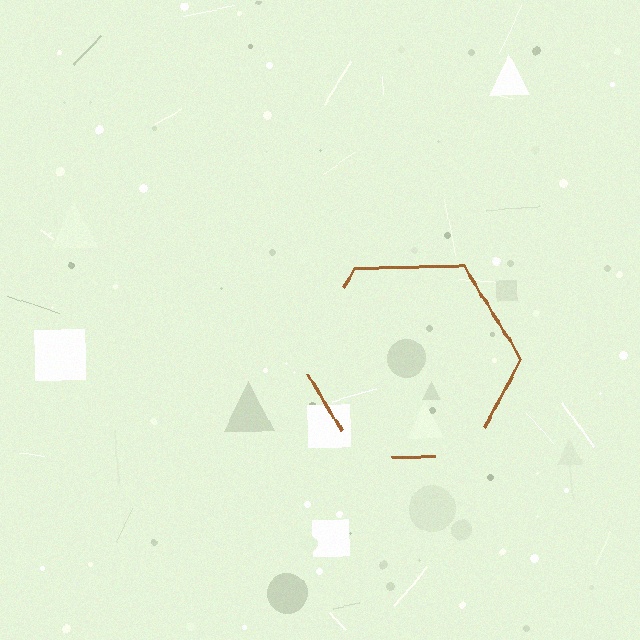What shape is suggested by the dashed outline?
The dashed outline suggests a hexagon.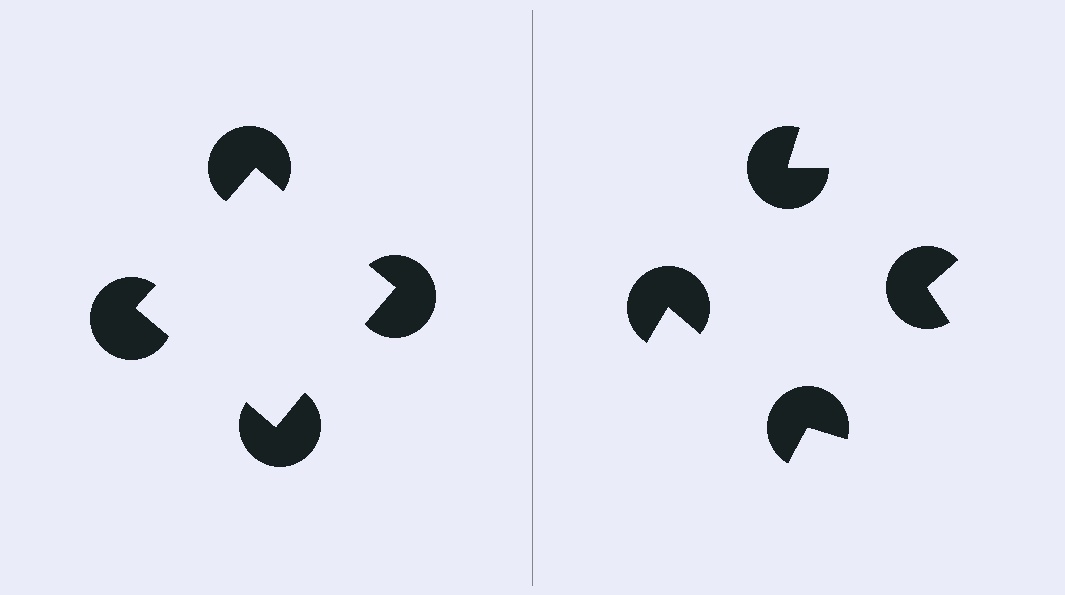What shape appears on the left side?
An illusory square.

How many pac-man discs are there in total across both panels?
8 — 4 on each side.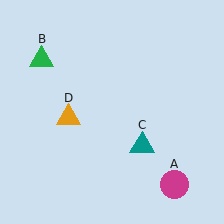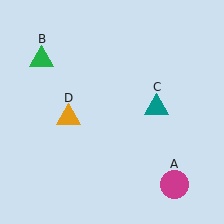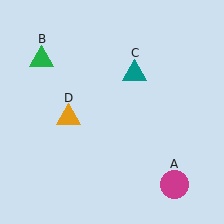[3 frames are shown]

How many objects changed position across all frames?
1 object changed position: teal triangle (object C).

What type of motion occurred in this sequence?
The teal triangle (object C) rotated counterclockwise around the center of the scene.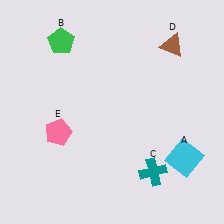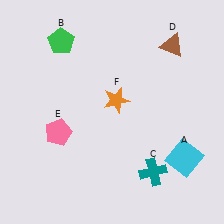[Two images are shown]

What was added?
An orange star (F) was added in Image 2.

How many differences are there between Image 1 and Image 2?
There is 1 difference between the two images.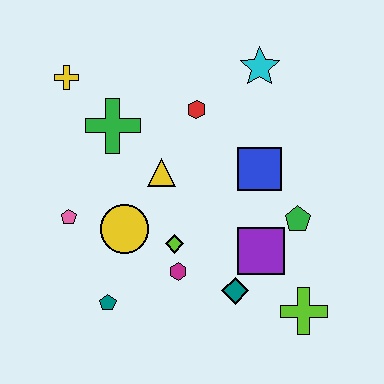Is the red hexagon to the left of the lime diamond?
No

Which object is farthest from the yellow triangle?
The lime cross is farthest from the yellow triangle.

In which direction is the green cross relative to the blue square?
The green cross is to the left of the blue square.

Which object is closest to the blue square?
The green pentagon is closest to the blue square.